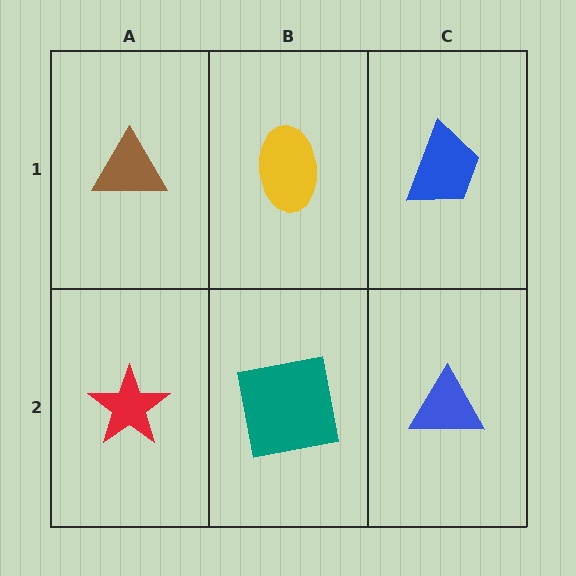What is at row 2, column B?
A teal square.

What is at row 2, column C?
A blue triangle.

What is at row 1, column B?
A yellow ellipse.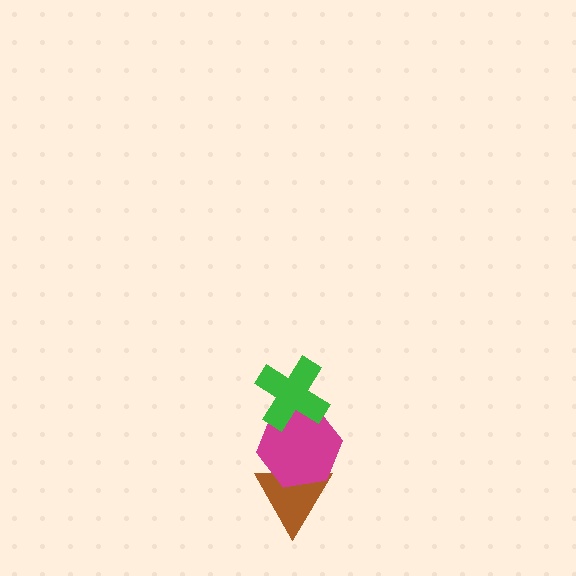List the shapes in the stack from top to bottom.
From top to bottom: the green cross, the magenta hexagon, the brown triangle.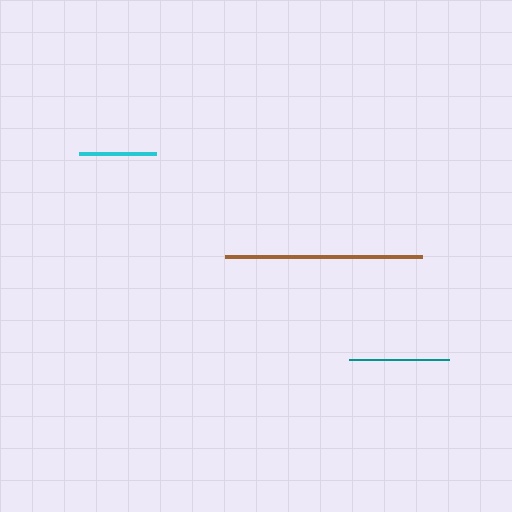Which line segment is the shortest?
The cyan line is the shortest at approximately 77 pixels.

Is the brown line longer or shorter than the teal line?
The brown line is longer than the teal line.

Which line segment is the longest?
The brown line is the longest at approximately 197 pixels.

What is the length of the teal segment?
The teal segment is approximately 100 pixels long.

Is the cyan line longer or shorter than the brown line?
The brown line is longer than the cyan line.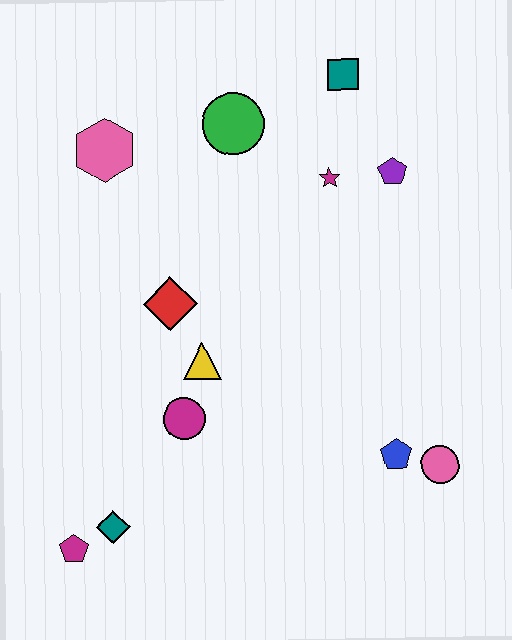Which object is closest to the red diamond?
The yellow triangle is closest to the red diamond.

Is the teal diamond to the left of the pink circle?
Yes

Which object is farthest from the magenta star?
The magenta pentagon is farthest from the magenta star.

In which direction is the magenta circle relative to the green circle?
The magenta circle is below the green circle.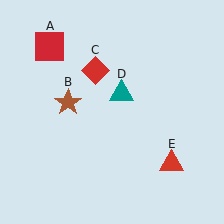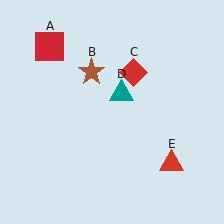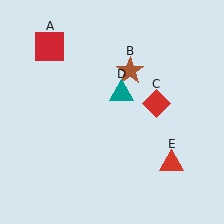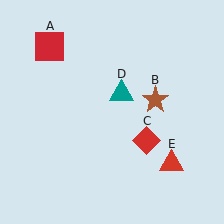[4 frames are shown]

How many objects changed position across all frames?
2 objects changed position: brown star (object B), red diamond (object C).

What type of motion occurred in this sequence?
The brown star (object B), red diamond (object C) rotated clockwise around the center of the scene.